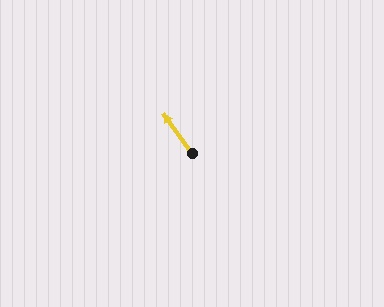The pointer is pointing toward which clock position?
Roughly 11 o'clock.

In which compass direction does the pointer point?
Northwest.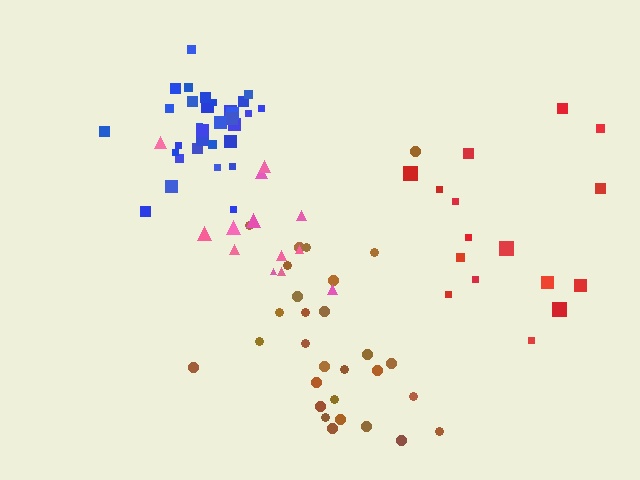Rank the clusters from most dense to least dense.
blue, brown, pink, red.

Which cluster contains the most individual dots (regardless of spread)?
Blue (32).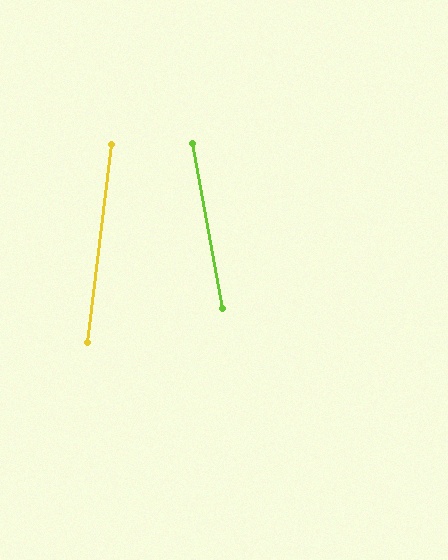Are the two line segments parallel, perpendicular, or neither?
Neither parallel nor perpendicular — they differ by about 17°.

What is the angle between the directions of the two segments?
Approximately 17 degrees.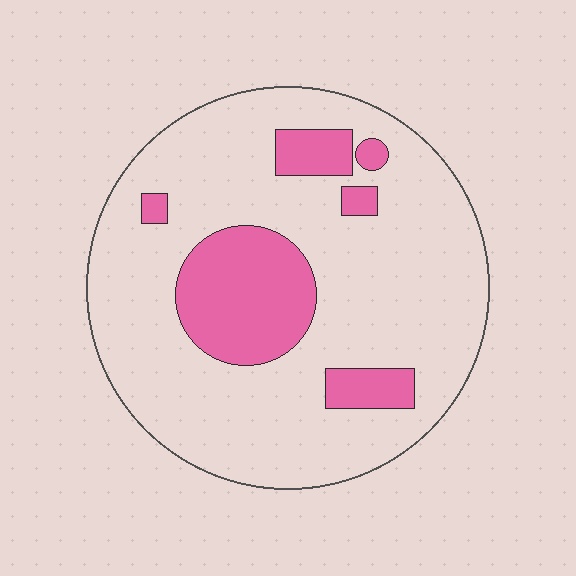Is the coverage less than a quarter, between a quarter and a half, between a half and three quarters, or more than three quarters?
Less than a quarter.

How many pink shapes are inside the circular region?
6.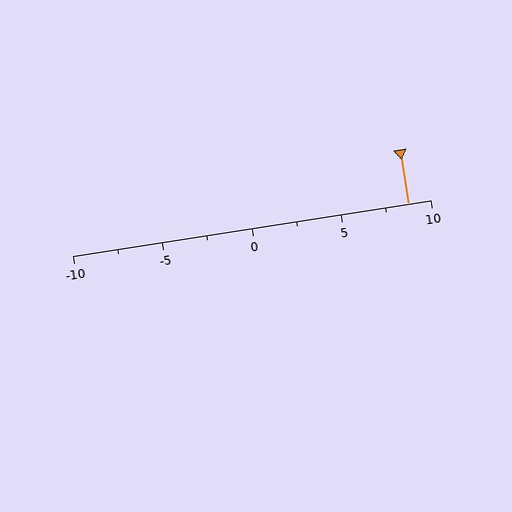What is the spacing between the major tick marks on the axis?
The major ticks are spaced 5 apart.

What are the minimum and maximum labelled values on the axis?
The axis runs from -10 to 10.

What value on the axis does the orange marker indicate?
The marker indicates approximately 8.8.